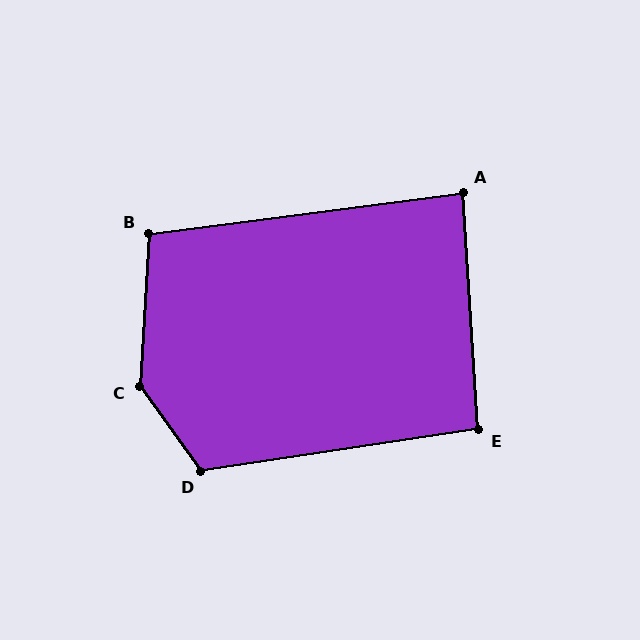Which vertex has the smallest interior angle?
A, at approximately 86 degrees.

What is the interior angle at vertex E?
Approximately 95 degrees (obtuse).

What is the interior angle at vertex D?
Approximately 117 degrees (obtuse).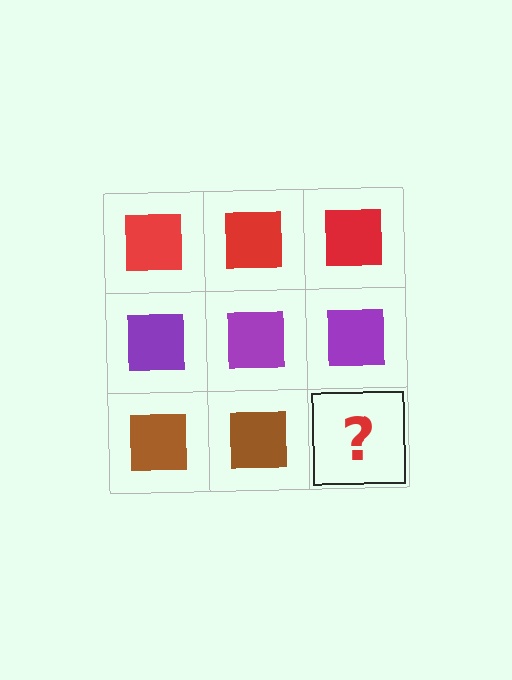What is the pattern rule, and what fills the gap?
The rule is that each row has a consistent color. The gap should be filled with a brown square.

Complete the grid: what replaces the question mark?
The question mark should be replaced with a brown square.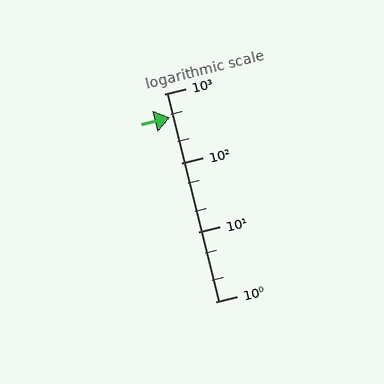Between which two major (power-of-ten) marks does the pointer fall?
The pointer is between 100 and 1000.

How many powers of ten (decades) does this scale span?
The scale spans 3 decades, from 1 to 1000.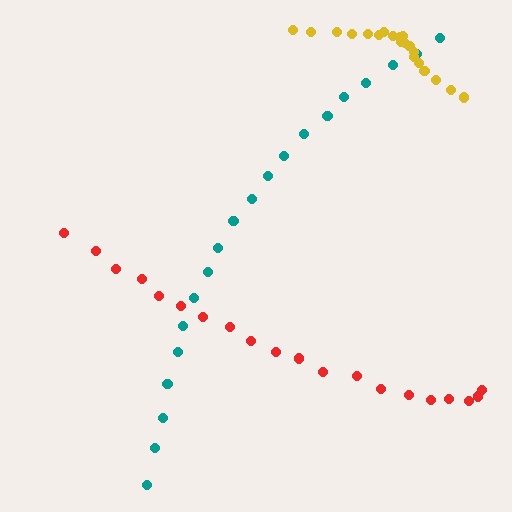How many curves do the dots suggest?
There are 3 distinct paths.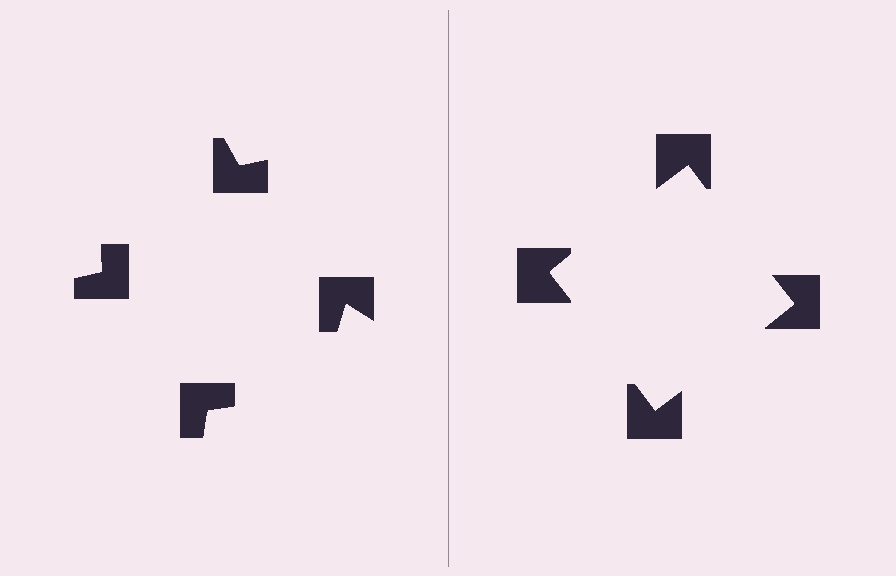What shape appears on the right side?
An illusory square.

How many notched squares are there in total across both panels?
8 — 4 on each side.